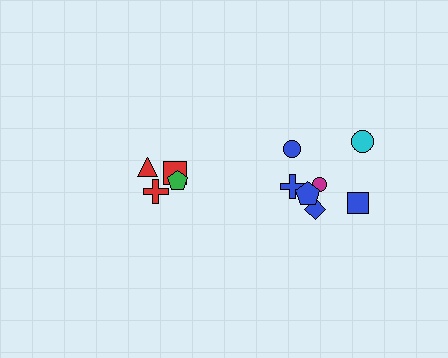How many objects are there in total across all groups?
There are 11 objects.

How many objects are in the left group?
There are 4 objects.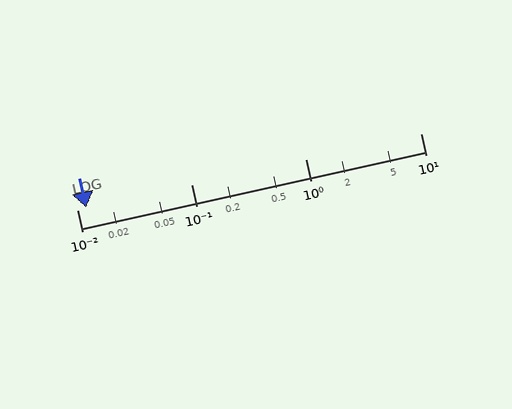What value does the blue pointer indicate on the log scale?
The pointer indicates approximately 0.012.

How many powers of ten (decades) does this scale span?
The scale spans 3 decades, from 0.01 to 10.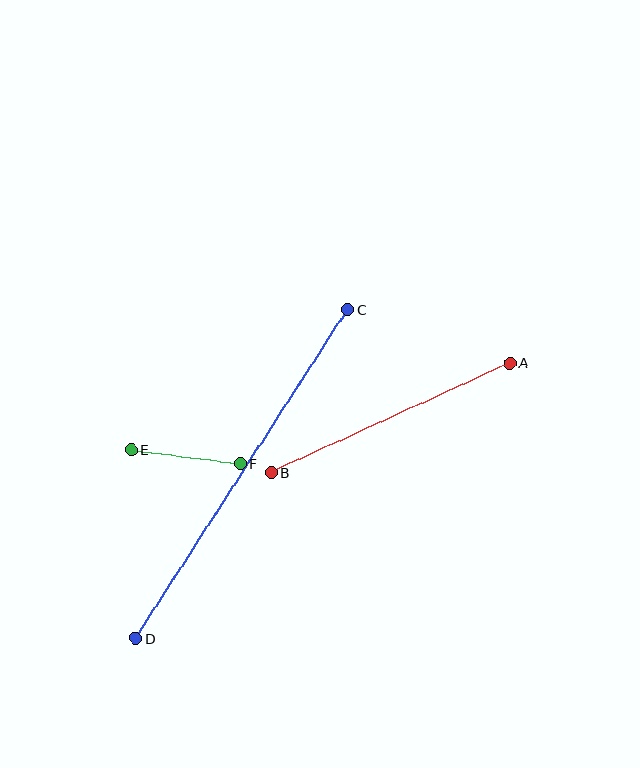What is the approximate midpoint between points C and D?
The midpoint is at approximately (242, 474) pixels.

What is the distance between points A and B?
The distance is approximately 263 pixels.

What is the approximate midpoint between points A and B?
The midpoint is at approximately (391, 418) pixels.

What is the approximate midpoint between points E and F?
The midpoint is at approximately (186, 457) pixels.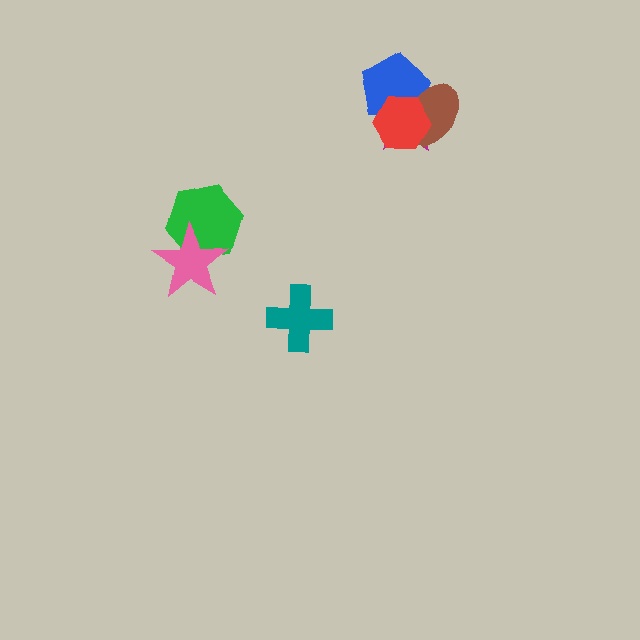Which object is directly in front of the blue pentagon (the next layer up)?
The brown ellipse is directly in front of the blue pentagon.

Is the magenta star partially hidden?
Yes, it is partially covered by another shape.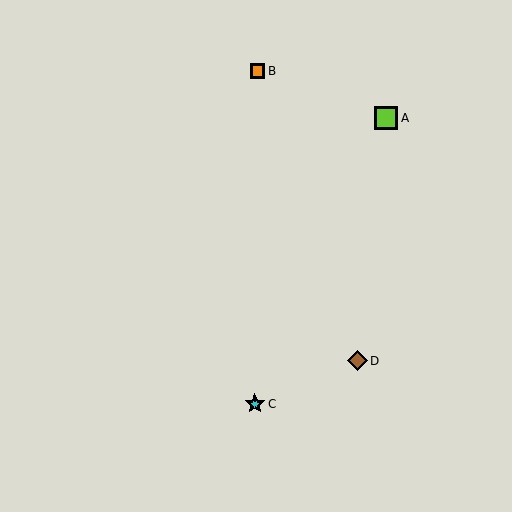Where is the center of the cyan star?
The center of the cyan star is at (255, 404).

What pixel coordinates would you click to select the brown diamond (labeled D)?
Click at (357, 361) to select the brown diamond D.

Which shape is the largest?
The lime square (labeled A) is the largest.